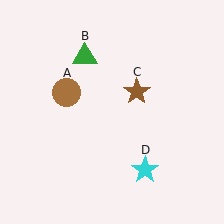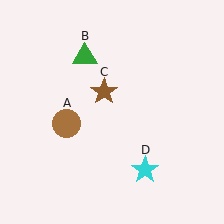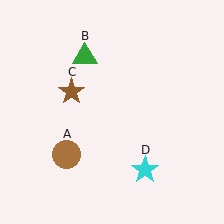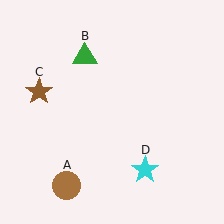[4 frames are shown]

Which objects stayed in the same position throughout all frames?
Green triangle (object B) and cyan star (object D) remained stationary.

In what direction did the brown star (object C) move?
The brown star (object C) moved left.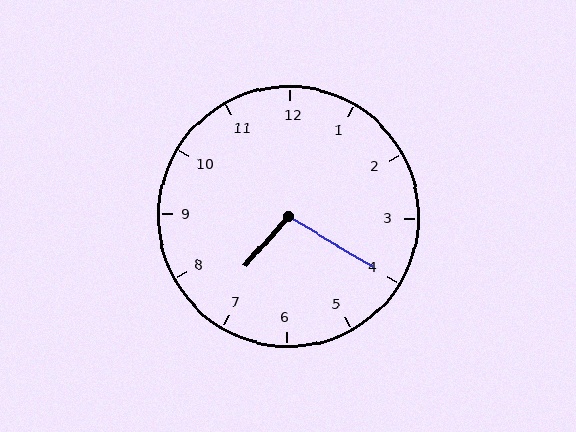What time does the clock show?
7:20.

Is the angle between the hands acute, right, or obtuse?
It is obtuse.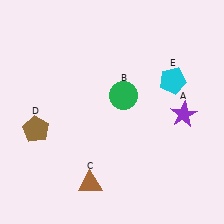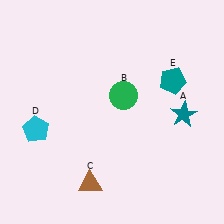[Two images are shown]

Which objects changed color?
A changed from purple to teal. D changed from brown to cyan. E changed from cyan to teal.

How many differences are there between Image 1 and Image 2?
There are 3 differences between the two images.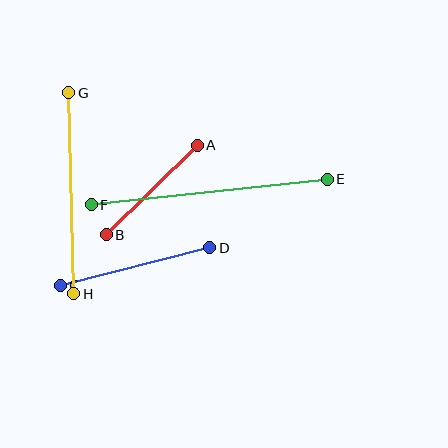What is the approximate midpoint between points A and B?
The midpoint is at approximately (152, 190) pixels.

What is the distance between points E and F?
The distance is approximately 237 pixels.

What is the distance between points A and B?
The distance is approximately 128 pixels.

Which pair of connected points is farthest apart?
Points E and F are farthest apart.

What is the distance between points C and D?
The distance is approximately 154 pixels.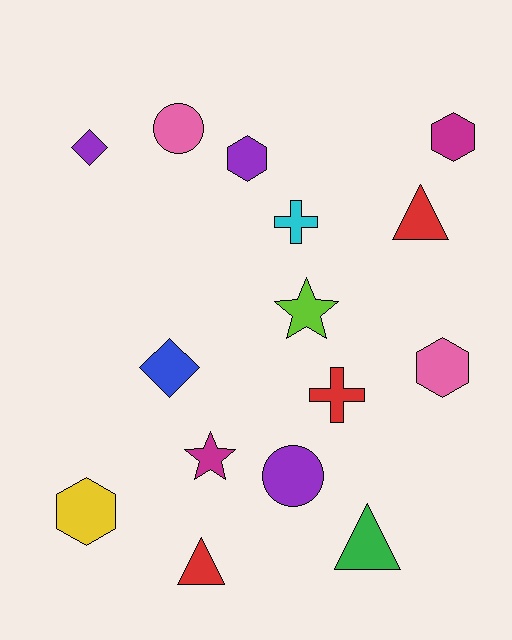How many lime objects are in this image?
There is 1 lime object.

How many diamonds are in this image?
There are 2 diamonds.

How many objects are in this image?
There are 15 objects.